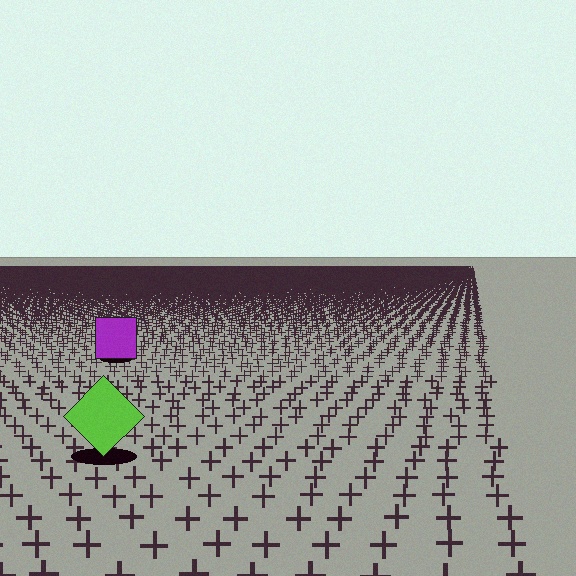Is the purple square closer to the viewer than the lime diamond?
No. The lime diamond is closer — you can tell from the texture gradient: the ground texture is coarser near it.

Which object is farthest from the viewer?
The purple square is farthest from the viewer. It appears smaller and the ground texture around it is denser.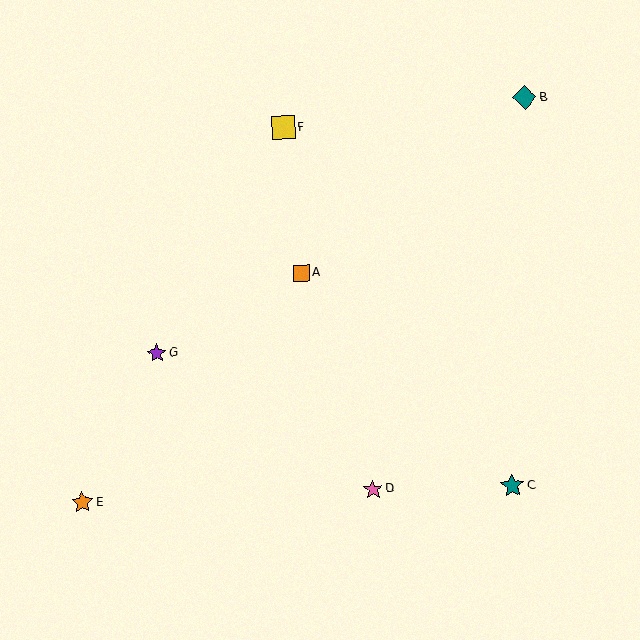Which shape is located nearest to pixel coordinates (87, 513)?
The orange star (labeled E) at (82, 502) is nearest to that location.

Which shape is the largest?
The teal diamond (labeled B) is the largest.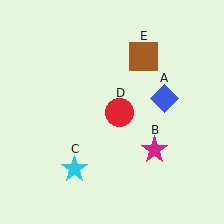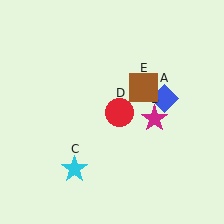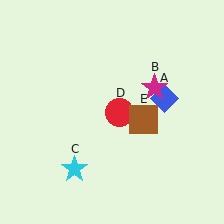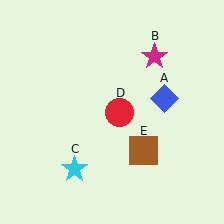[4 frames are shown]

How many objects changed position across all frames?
2 objects changed position: magenta star (object B), brown square (object E).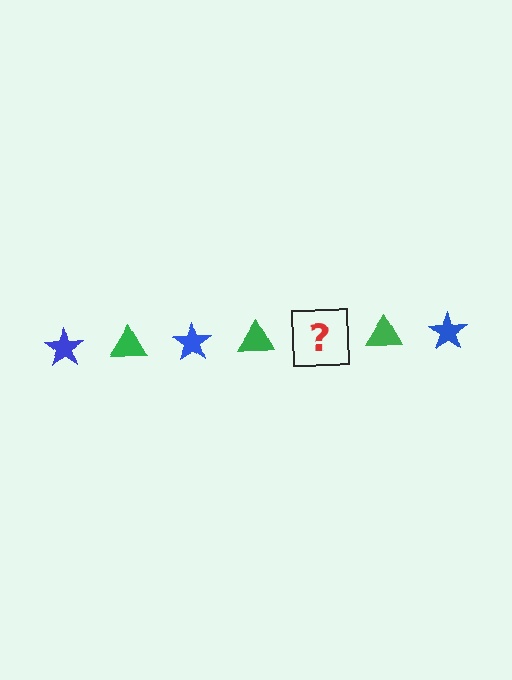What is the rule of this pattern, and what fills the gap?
The rule is that the pattern alternates between blue star and green triangle. The gap should be filled with a blue star.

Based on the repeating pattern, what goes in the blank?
The blank should be a blue star.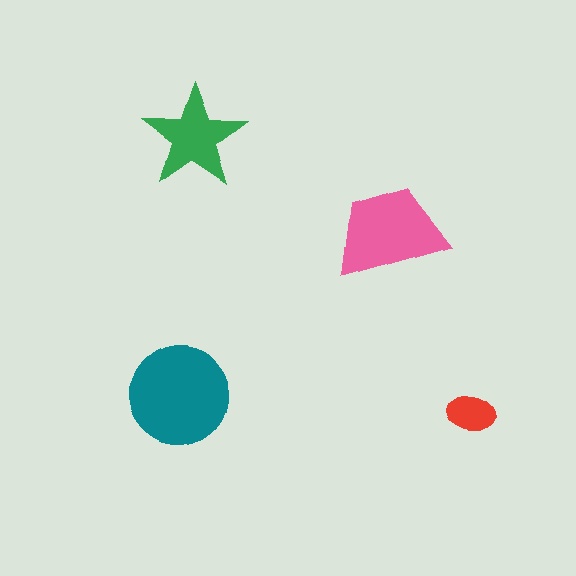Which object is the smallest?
The red ellipse.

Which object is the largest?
The teal circle.